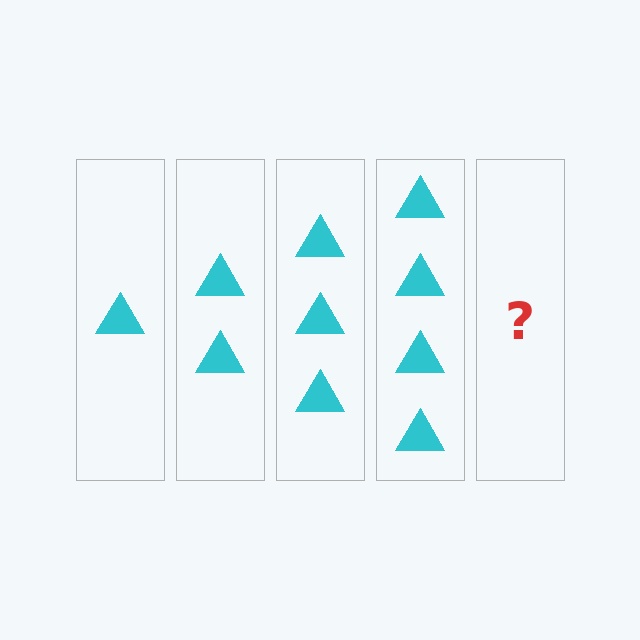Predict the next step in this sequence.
The next step is 5 triangles.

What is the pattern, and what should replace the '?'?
The pattern is that each step adds one more triangle. The '?' should be 5 triangles.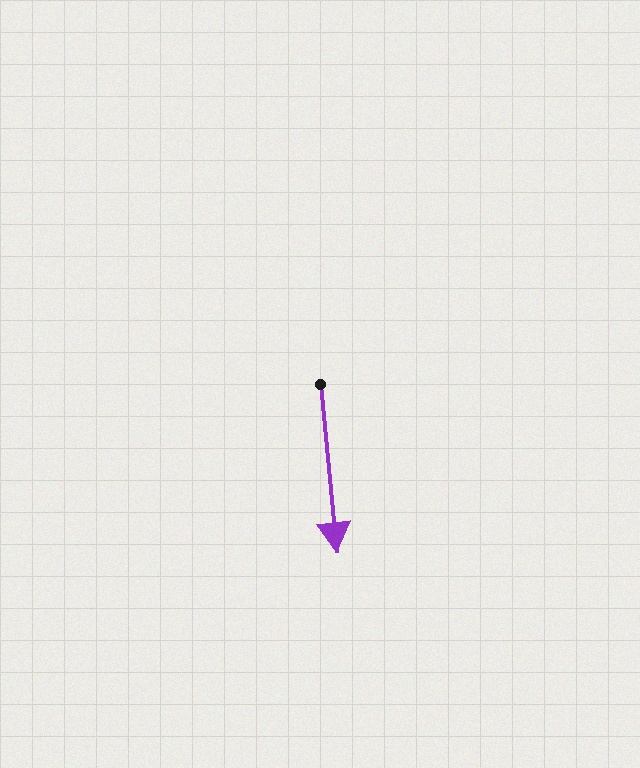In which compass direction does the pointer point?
South.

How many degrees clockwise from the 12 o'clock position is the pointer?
Approximately 174 degrees.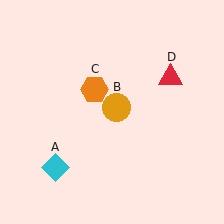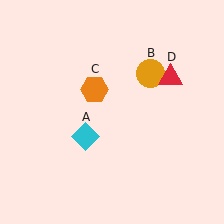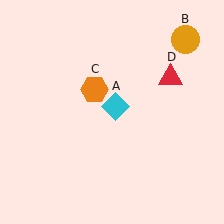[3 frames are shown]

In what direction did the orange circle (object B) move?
The orange circle (object B) moved up and to the right.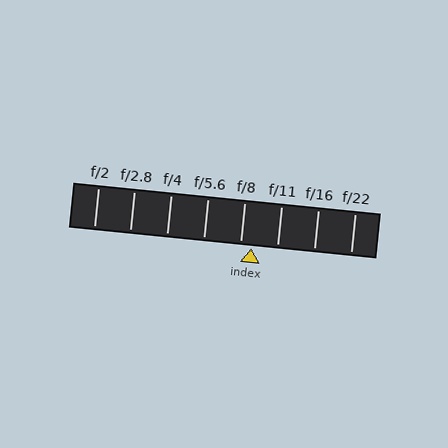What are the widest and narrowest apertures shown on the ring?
The widest aperture shown is f/2 and the narrowest is f/22.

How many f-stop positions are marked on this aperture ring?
There are 8 f-stop positions marked.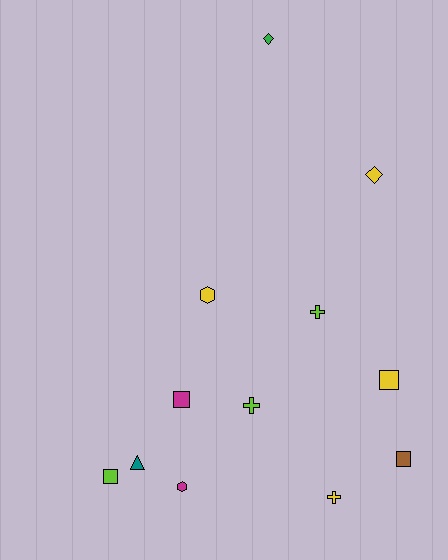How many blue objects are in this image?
There are no blue objects.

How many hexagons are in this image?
There are 2 hexagons.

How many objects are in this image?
There are 12 objects.